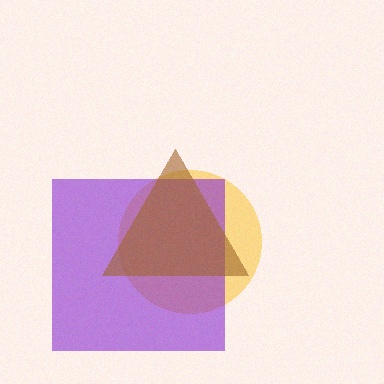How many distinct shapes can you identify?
There are 3 distinct shapes: a yellow circle, a purple square, a brown triangle.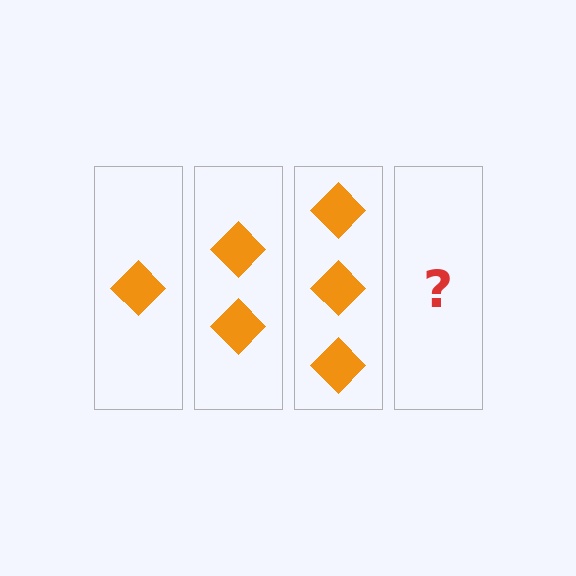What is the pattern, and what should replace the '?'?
The pattern is that each step adds one more diamond. The '?' should be 4 diamonds.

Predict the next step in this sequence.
The next step is 4 diamonds.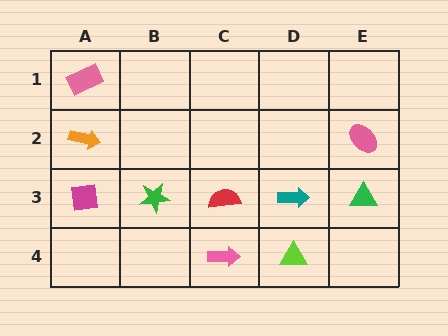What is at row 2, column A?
An orange arrow.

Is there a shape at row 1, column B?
No, that cell is empty.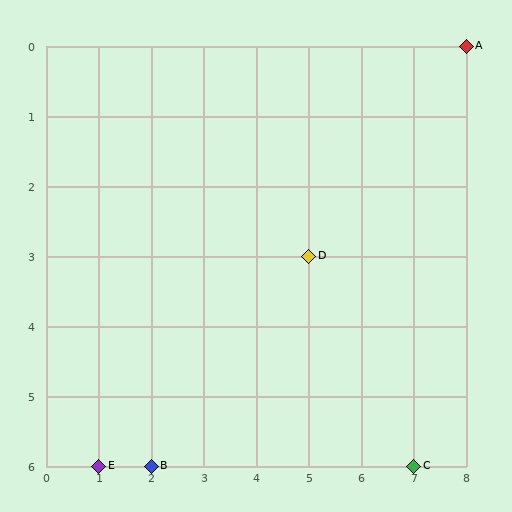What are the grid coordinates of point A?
Point A is at grid coordinates (8, 0).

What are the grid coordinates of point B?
Point B is at grid coordinates (2, 6).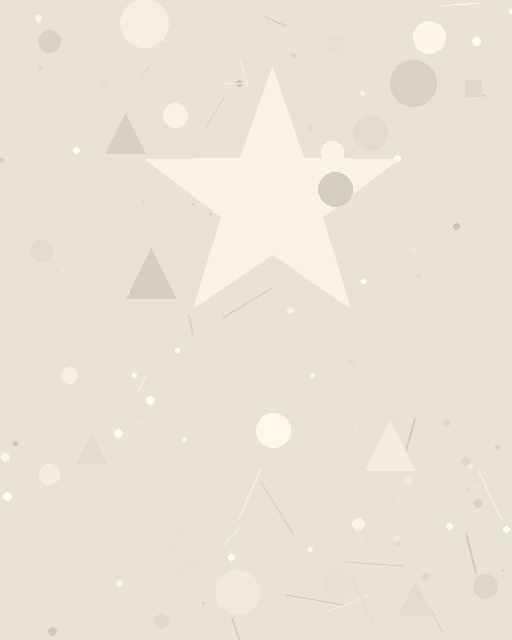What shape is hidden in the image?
A star is hidden in the image.